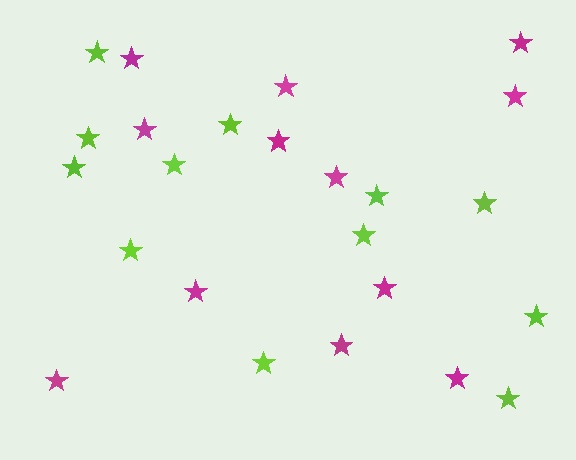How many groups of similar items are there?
There are 2 groups: one group of magenta stars (12) and one group of lime stars (12).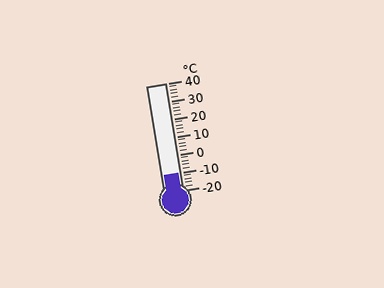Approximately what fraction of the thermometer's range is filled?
The thermometer is filled to approximately 15% of its range.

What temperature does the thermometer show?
The thermometer shows approximately -10°C.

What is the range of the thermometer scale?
The thermometer scale ranges from -20°C to 40°C.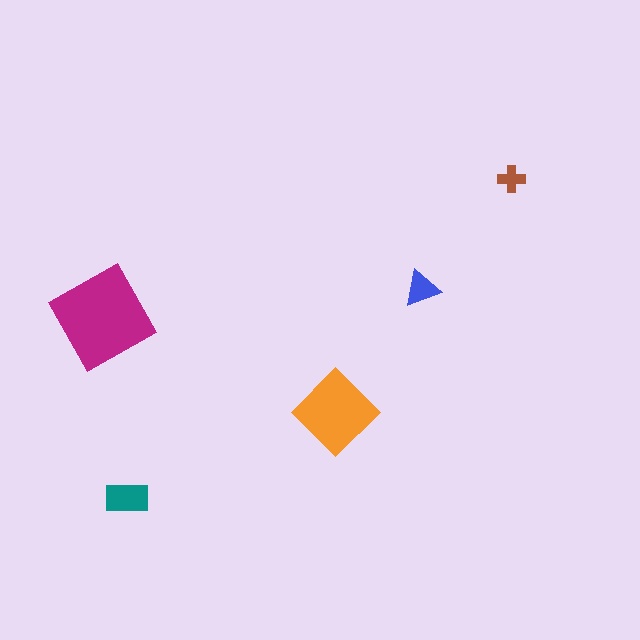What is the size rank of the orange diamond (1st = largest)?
2nd.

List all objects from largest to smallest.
The magenta square, the orange diamond, the teal rectangle, the blue triangle, the brown cross.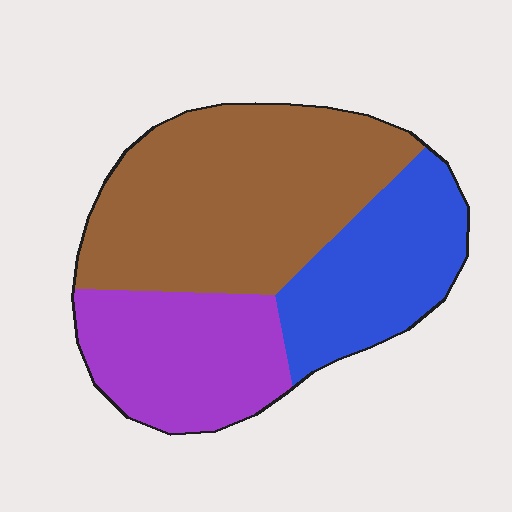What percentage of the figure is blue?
Blue takes up between a sixth and a third of the figure.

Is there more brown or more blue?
Brown.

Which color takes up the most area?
Brown, at roughly 50%.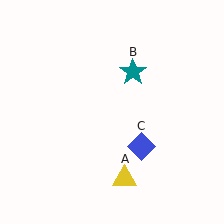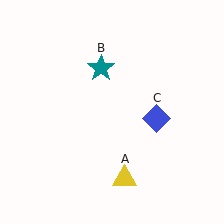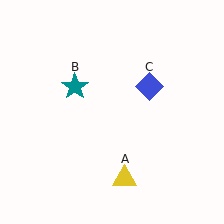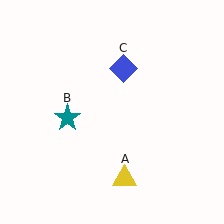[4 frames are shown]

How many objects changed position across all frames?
2 objects changed position: teal star (object B), blue diamond (object C).